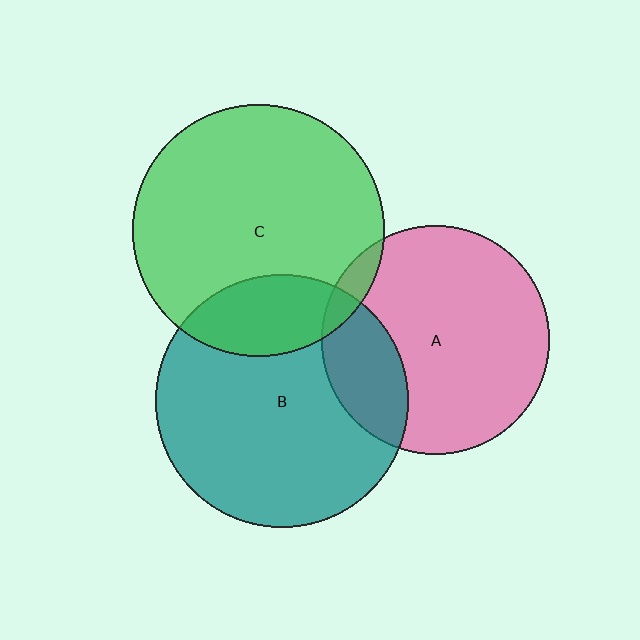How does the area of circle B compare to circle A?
Approximately 1.2 times.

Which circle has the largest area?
Circle B (teal).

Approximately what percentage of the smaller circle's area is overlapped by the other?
Approximately 20%.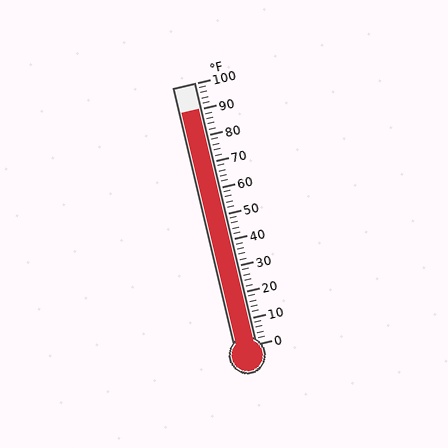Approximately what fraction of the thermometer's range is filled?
The thermometer is filled to approximately 90% of its range.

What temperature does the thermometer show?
The thermometer shows approximately 90°F.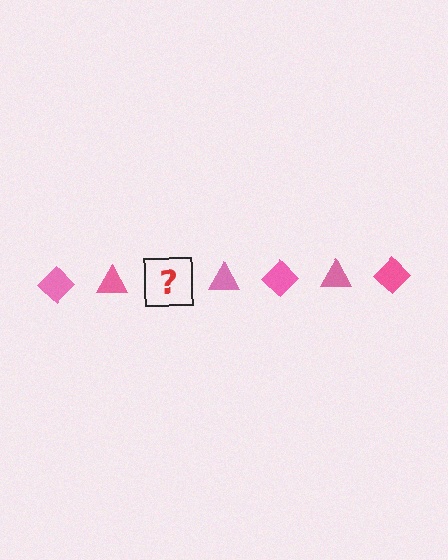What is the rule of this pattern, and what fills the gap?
The rule is that the pattern cycles through diamond, triangle shapes in pink. The gap should be filled with a pink diamond.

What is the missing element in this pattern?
The missing element is a pink diamond.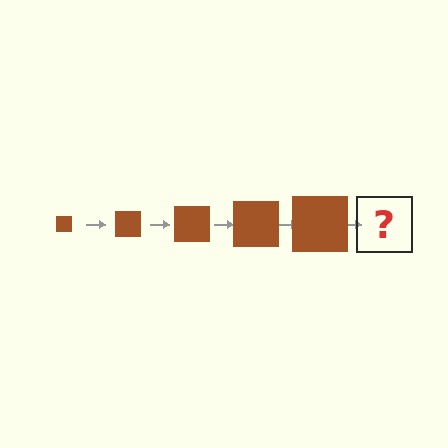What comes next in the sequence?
The next element should be a brown square, larger than the previous one.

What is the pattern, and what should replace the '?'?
The pattern is that the square gets progressively larger each step. The '?' should be a brown square, larger than the previous one.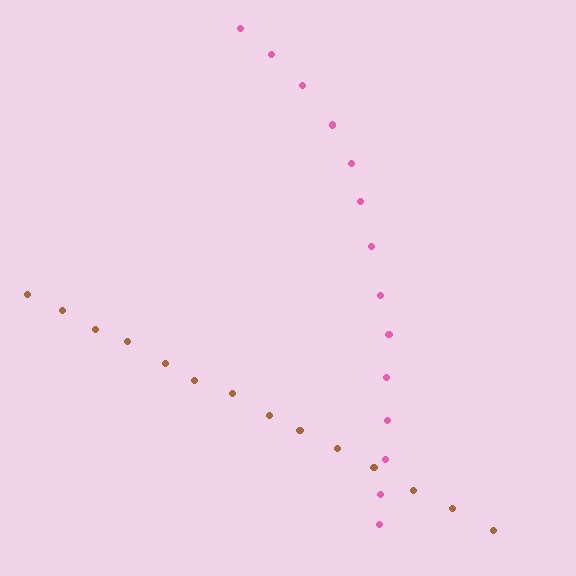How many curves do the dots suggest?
There are 2 distinct paths.